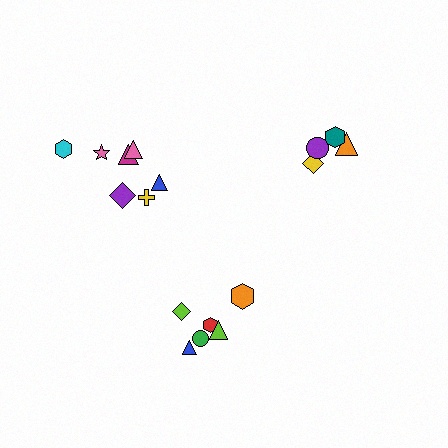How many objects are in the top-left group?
There are 7 objects.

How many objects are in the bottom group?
There are 6 objects.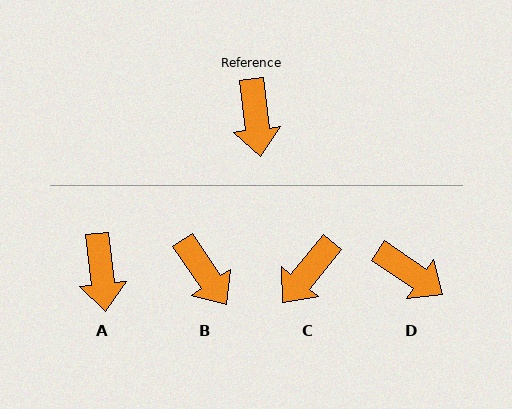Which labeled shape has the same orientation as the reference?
A.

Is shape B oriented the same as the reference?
No, it is off by about 28 degrees.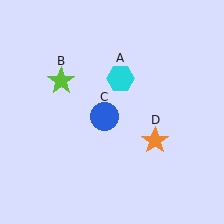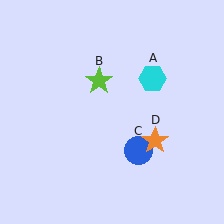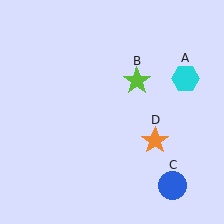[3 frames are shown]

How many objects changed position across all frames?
3 objects changed position: cyan hexagon (object A), lime star (object B), blue circle (object C).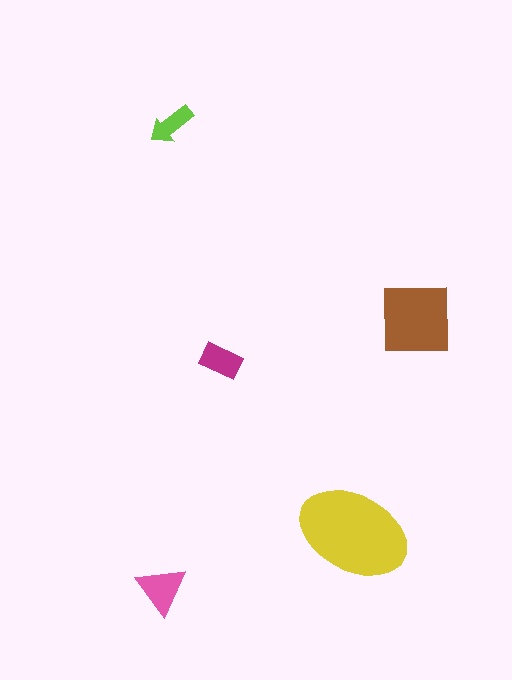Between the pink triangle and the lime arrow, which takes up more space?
The pink triangle.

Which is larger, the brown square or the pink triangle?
The brown square.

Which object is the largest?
The yellow ellipse.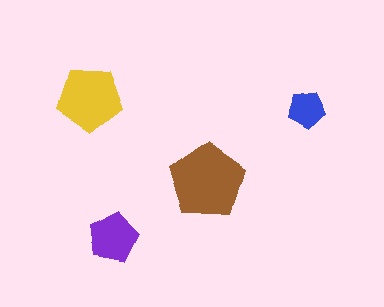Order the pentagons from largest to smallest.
the brown one, the yellow one, the purple one, the blue one.